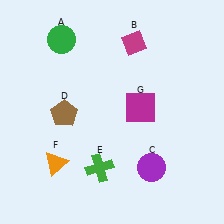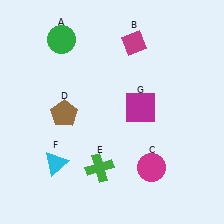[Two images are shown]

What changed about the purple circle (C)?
In Image 1, C is purple. In Image 2, it changed to magenta.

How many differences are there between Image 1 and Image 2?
There are 2 differences between the two images.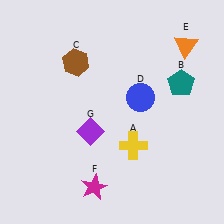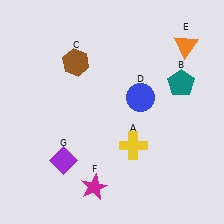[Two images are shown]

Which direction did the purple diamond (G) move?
The purple diamond (G) moved down.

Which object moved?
The purple diamond (G) moved down.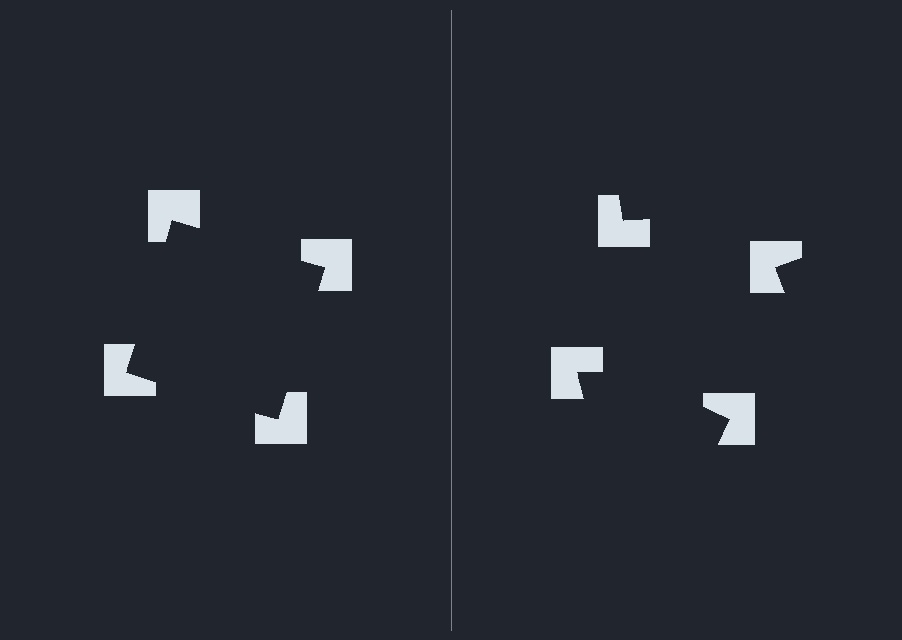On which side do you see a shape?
An illusory square appears on the left side. On the right side the wedge cuts are rotated, so no coherent shape forms.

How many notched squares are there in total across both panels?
8 — 4 on each side.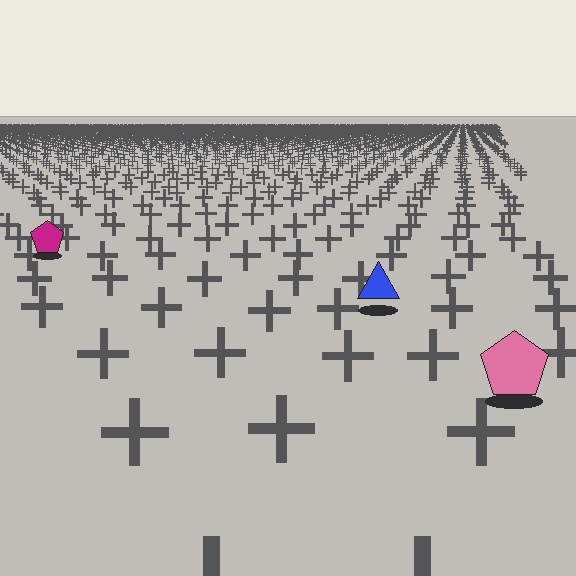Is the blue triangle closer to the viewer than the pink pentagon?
No. The pink pentagon is closer — you can tell from the texture gradient: the ground texture is coarser near it.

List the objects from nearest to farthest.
From nearest to farthest: the pink pentagon, the blue triangle, the magenta pentagon.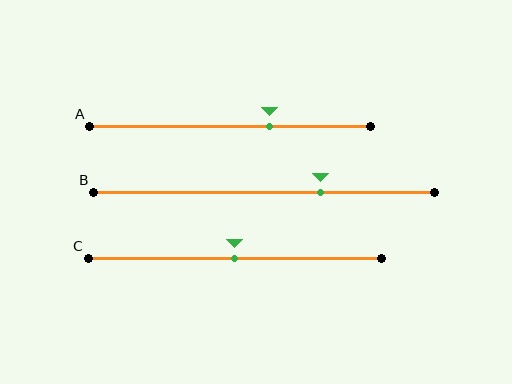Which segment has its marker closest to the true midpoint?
Segment C has its marker closest to the true midpoint.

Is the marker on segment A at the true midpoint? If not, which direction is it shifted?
No, the marker on segment A is shifted to the right by about 14% of the segment length.